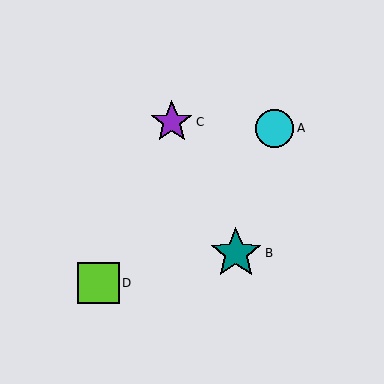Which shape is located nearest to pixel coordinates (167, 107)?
The purple star (labeled C) at (172, 122) is nearest to that location.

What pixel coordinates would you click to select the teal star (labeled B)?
Click at (236, 253) to select the teal star B.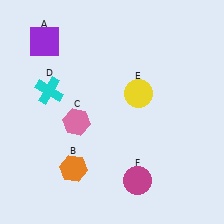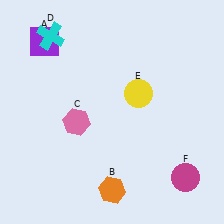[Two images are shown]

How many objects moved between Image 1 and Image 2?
3 objects moved between the two images.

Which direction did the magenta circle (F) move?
The magenta circle (F) moved right.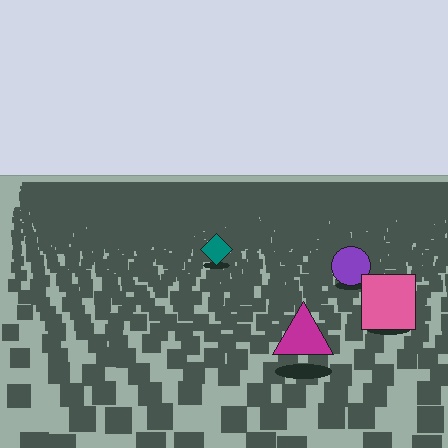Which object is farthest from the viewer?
The teal diamond is farthest from the viewer. It appears smaller and the ground texture around it is denser.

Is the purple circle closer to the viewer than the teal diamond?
Yes. The purple circle is closer — you can tell from the texture gradient: the ground texture is coarser near it.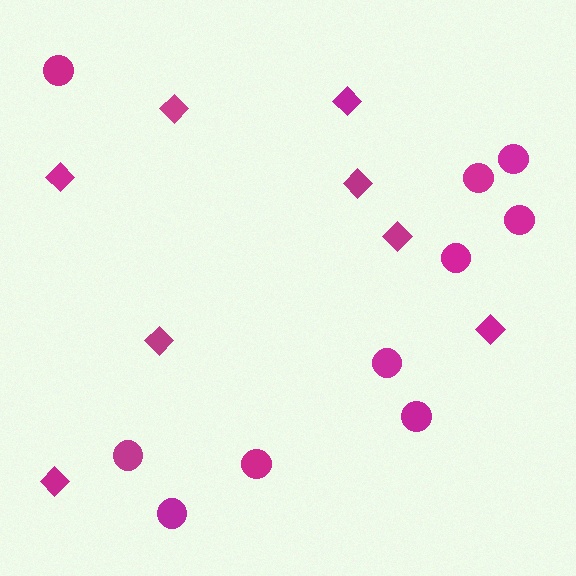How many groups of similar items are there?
There are 2 groups: one group of circles (10) and one group of diamonds (8).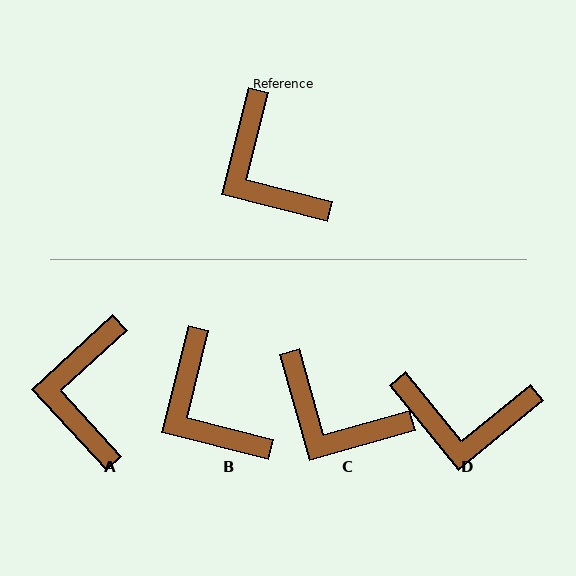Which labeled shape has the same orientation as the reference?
B.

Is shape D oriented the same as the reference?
No, it is off by about 54 degrees.